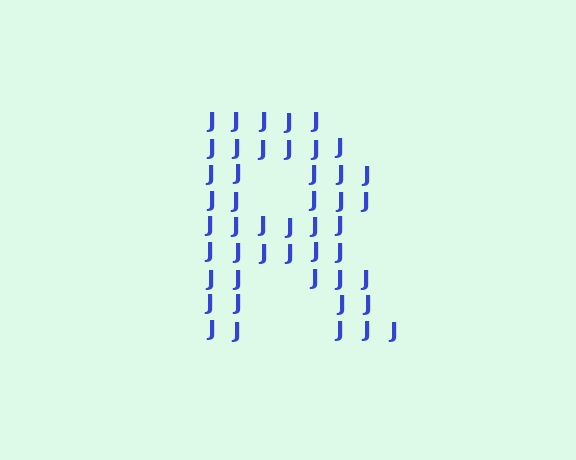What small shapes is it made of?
It is made of small letter J's.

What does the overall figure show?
The overall figure shows the letter R.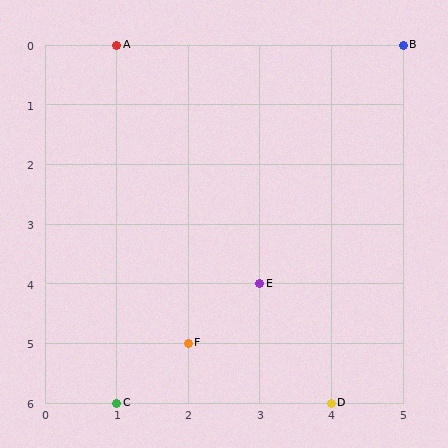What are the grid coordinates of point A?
Point A is at grid coordinates (1, 0).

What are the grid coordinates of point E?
Point E is at grid coordinates (3, 4).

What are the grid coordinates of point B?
Point B is at grid coordinates (5, 0).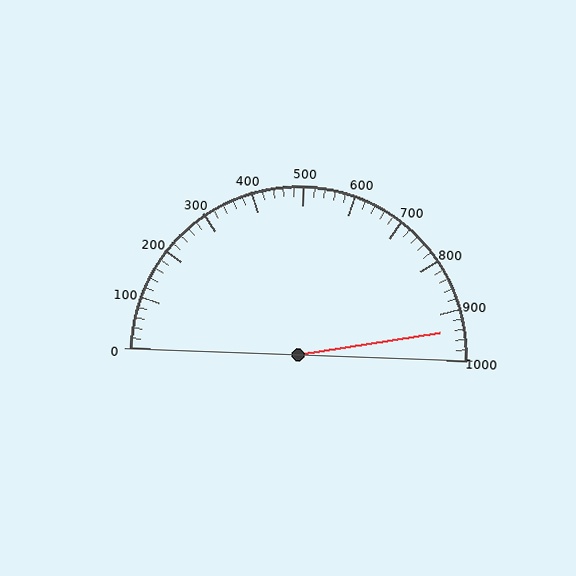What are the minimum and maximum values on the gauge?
The gauge ranges from 0 to 1000.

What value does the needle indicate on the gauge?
The needle indicates approximately 940.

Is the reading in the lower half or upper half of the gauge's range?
The reading is in the upper half of the range (0 to 1000).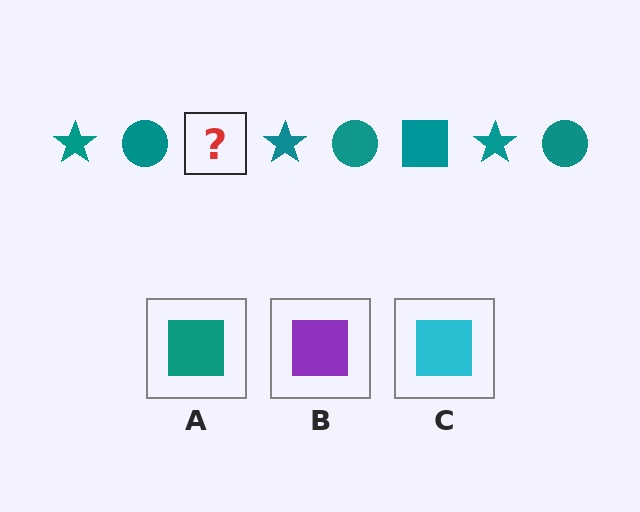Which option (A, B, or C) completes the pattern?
A.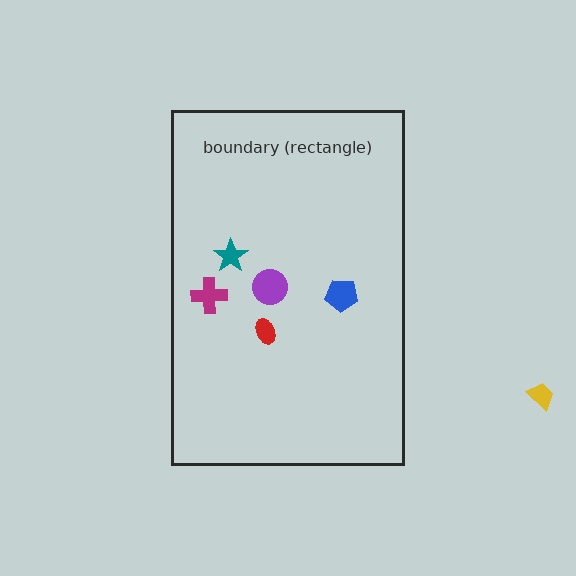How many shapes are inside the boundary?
5 inside, 1 outside.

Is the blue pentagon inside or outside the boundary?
Inside.